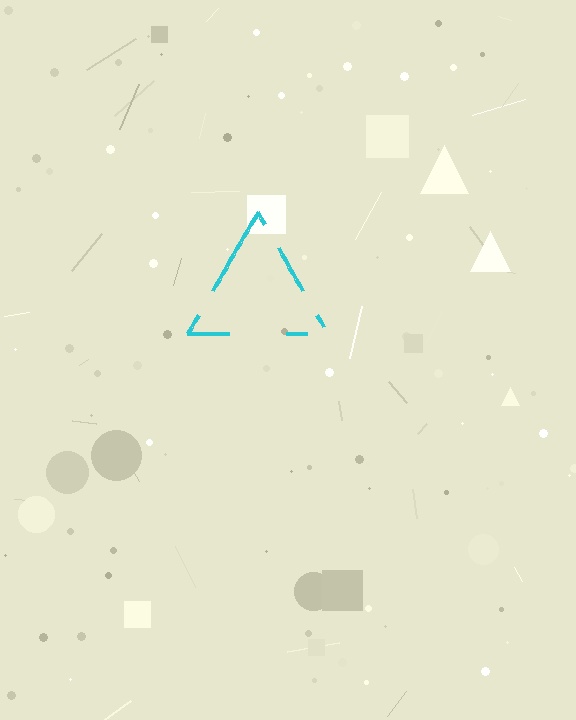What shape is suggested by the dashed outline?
The dashed outline suggests a triangle.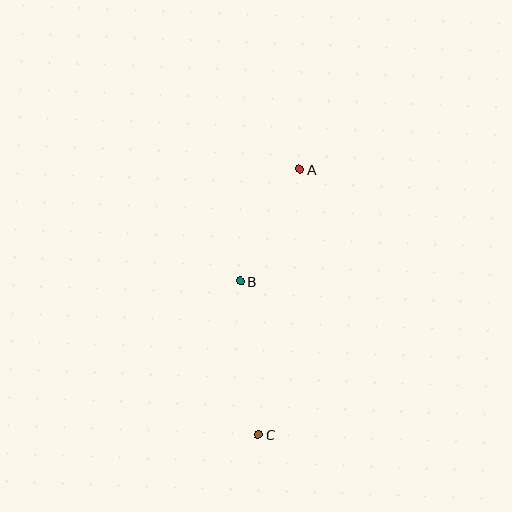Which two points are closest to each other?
Points A and B are closest to each other.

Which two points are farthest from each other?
Points A and C are farthest from each other.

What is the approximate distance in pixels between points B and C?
The distance between B and C is approximately 154 pixels.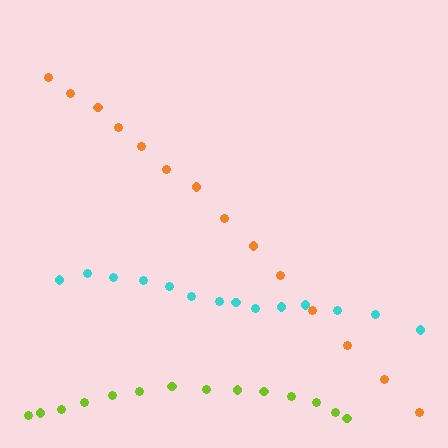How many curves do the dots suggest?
There are 3 distinct paths.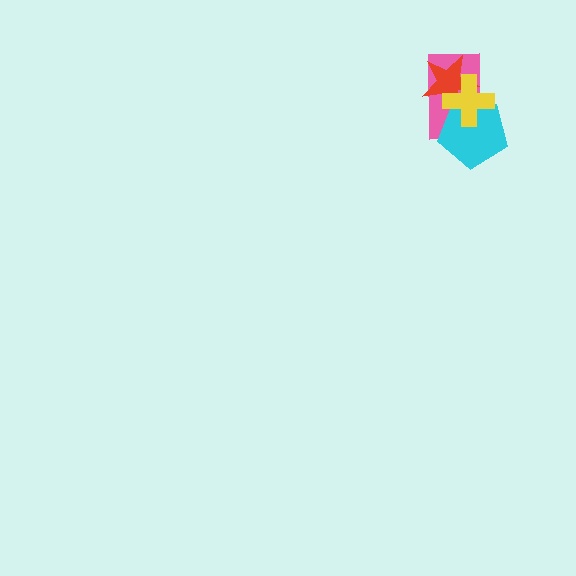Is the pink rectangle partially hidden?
Yes, it is partially covered by another shape.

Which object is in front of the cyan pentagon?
The yellow cross is in front of the cyan pentagon.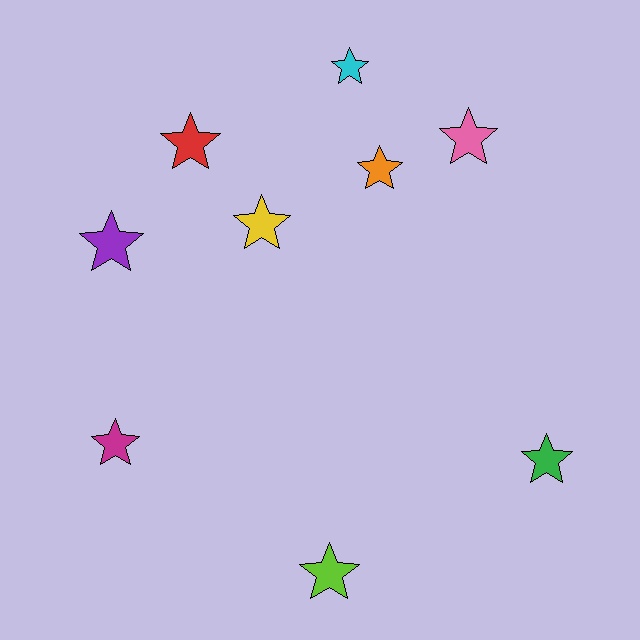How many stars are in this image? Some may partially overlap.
There are 9 stars.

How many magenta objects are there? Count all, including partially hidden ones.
There is 1 magenta object.